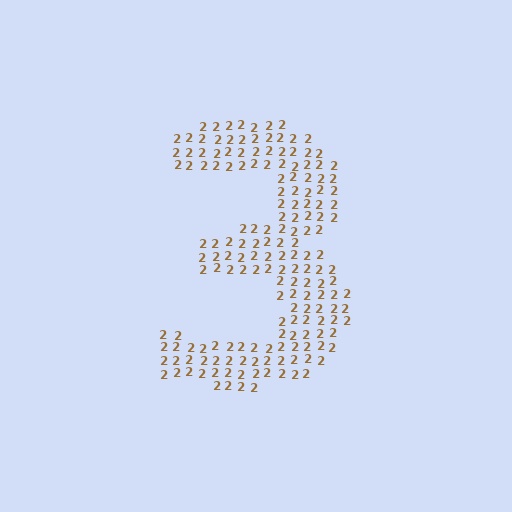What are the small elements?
The small elements are digit 2's.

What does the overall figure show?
The overall figure shows the digit 3.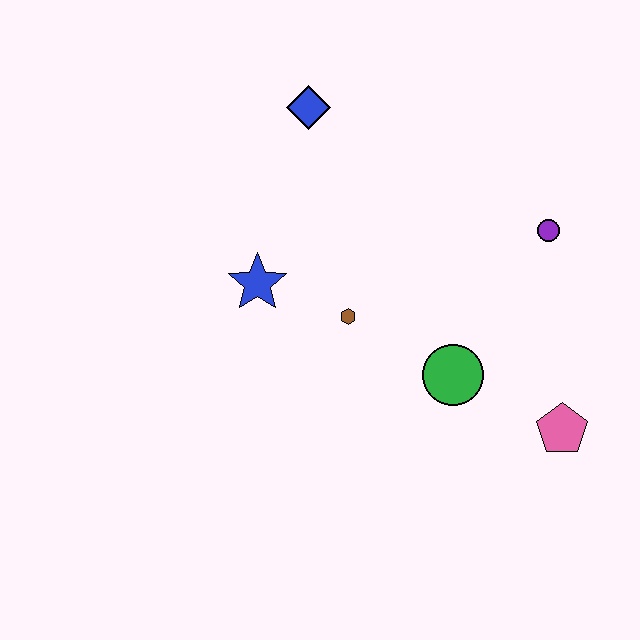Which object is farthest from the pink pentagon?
The blue diamond is farthest from the pink pentagon.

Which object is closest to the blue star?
The brown hexagon is closest to the blue star.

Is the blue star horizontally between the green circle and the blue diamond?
No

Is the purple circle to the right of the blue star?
Yes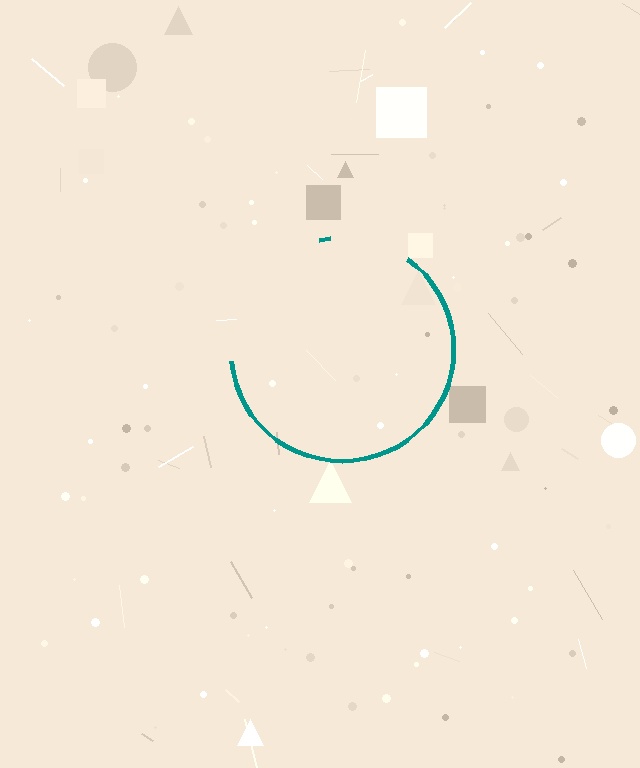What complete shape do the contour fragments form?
The contour fragments form a circle.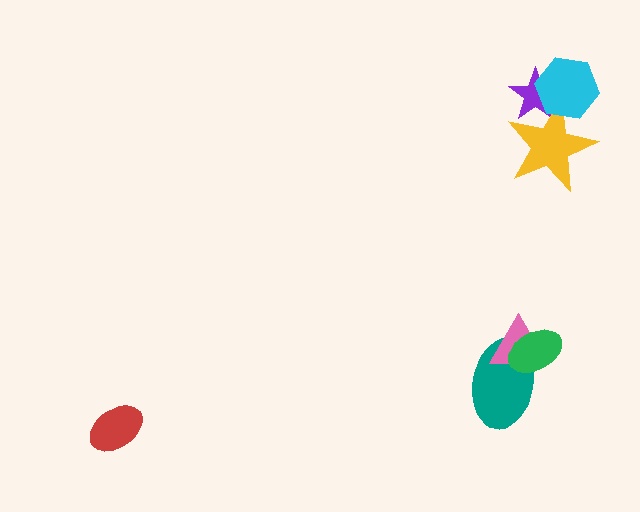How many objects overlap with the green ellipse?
2 objects overlap with the green ellipse.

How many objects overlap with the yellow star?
2 objects overlap with the yellow star.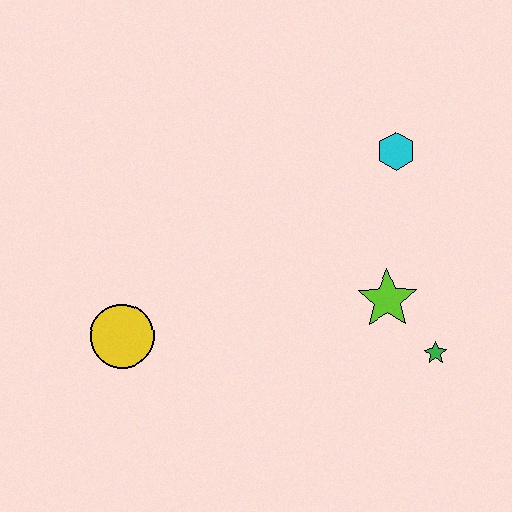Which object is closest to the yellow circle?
The lime star is closest to the yellow circle.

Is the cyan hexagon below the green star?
No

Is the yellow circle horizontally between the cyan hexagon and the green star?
No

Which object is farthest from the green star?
The yellow circle is farthest from the green star.